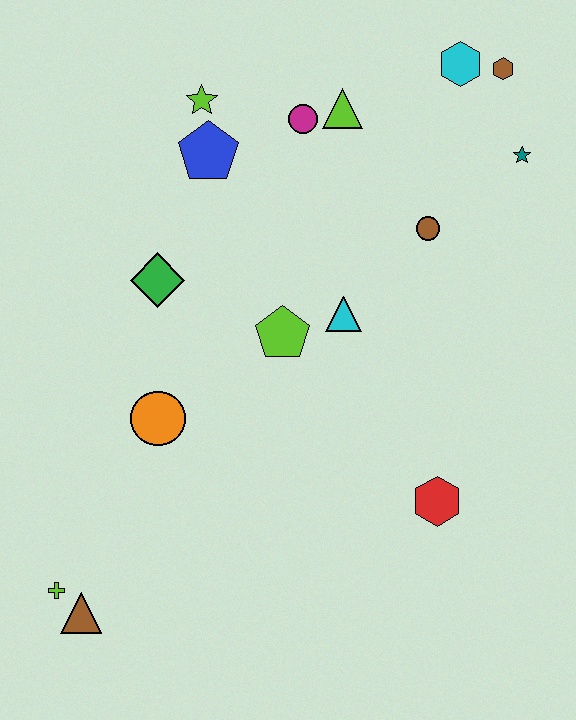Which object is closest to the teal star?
The brown hexagon is closest to the teal star.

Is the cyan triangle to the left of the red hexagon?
Yes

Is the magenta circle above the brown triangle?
Yes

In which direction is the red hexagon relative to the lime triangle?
The red hexagon is below the lime triangle.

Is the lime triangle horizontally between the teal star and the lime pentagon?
Yes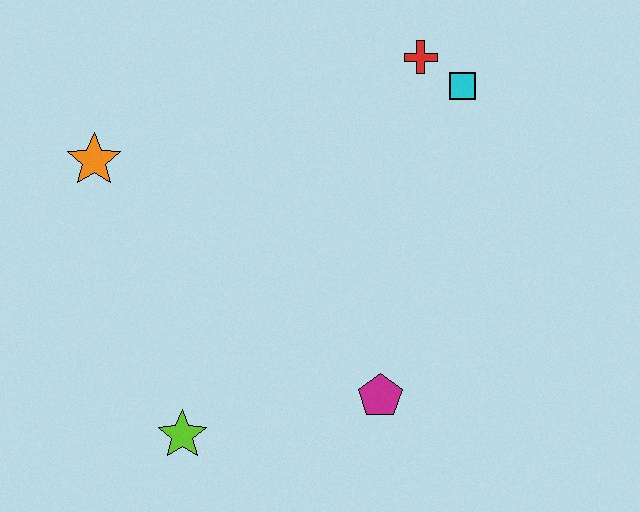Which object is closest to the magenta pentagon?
The lime star is closest to the magenta pentagon.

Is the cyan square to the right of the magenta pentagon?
Yes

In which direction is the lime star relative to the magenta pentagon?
The lime star is to the left of the magenta pentagon.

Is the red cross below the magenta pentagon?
No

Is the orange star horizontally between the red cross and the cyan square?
No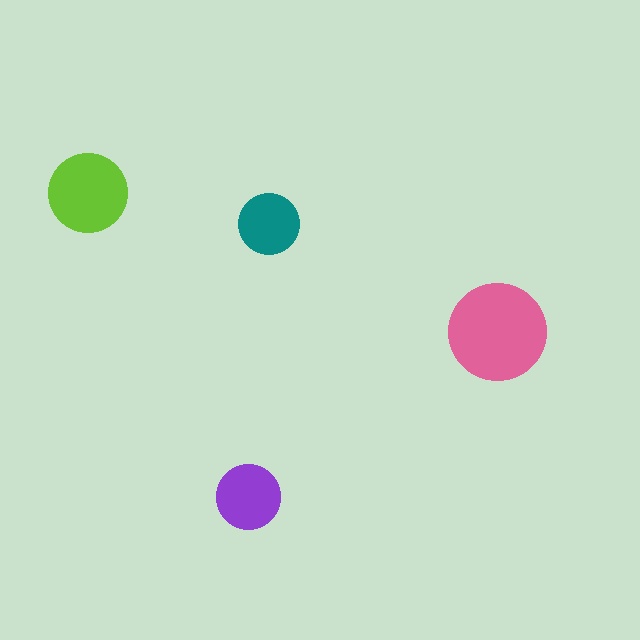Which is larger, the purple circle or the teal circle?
The purple one.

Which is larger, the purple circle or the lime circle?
The lime one.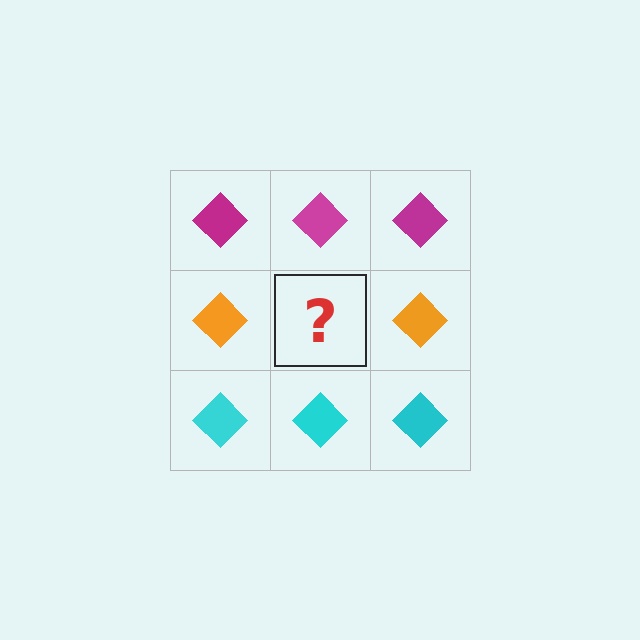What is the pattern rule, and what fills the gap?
The rule is that each row has a consistent color. The gap should be filled with an orange diamond.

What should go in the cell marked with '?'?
The missing cell should contain an orange diamond.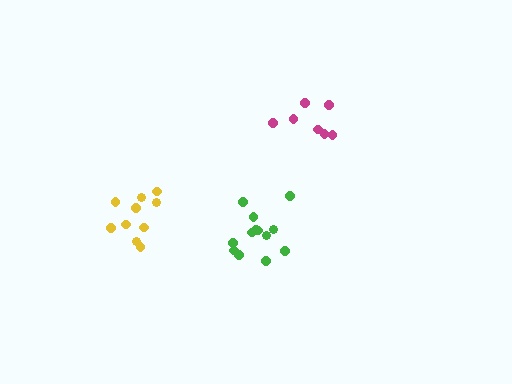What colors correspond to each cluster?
The clusters are colored: magenta, yellow, green.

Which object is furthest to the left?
The yellow cluster is leftmost.